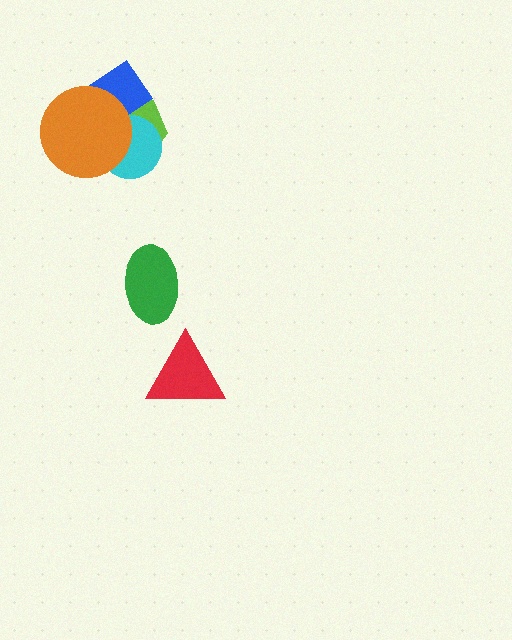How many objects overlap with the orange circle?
3 objects overlap with the orange circle.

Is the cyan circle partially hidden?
Yes, it is partially covered by another shape.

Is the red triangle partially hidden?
No, no other shape covers it.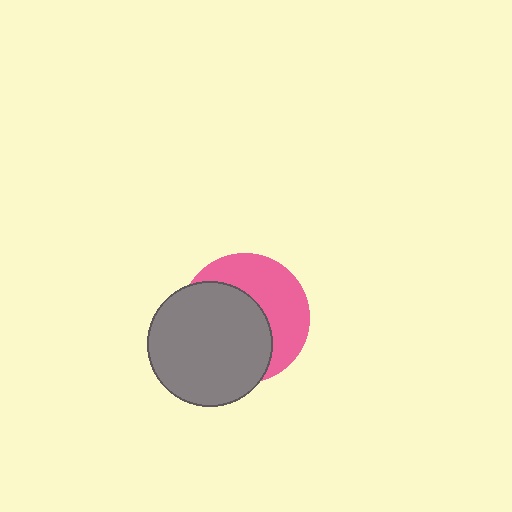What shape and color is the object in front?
The object in front is a gray circle.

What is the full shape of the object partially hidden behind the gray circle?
The partially hidden object is a pink circle.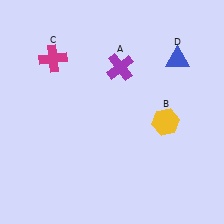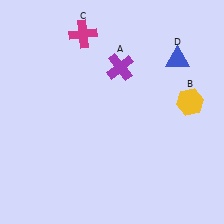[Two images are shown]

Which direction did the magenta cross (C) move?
The magenta cross (C) moved right.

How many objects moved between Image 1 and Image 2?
2 objects moved between the two images.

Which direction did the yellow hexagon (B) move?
The yellow hexagon (B) moved right.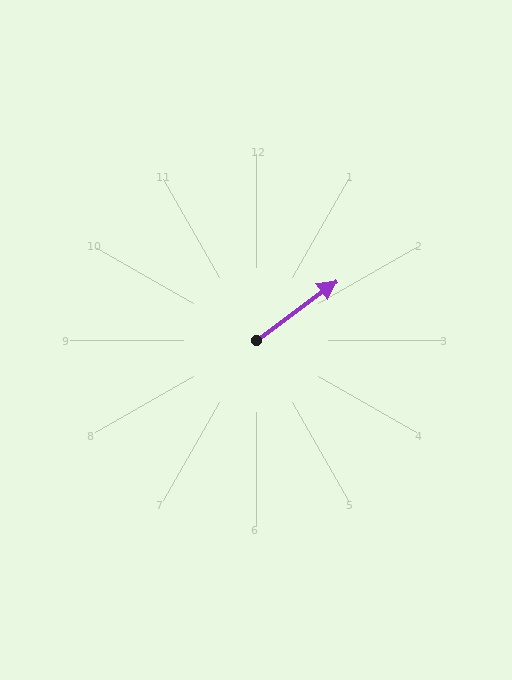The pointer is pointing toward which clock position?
Roughly 2 o'clock.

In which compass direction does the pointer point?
Northeast.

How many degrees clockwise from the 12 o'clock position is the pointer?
Approximately 53 degrees.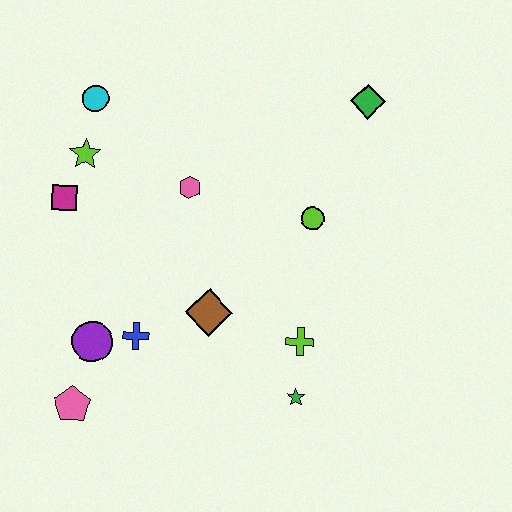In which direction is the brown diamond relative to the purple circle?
The brown diamond is to the right of the purple circle.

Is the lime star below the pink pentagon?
No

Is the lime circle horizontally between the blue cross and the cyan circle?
No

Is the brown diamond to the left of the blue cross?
No